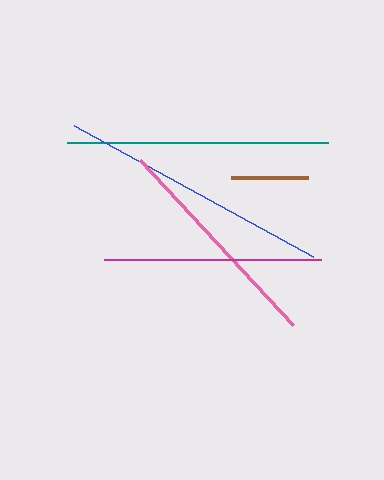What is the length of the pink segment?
The pink segment is approximately 226 pixels long.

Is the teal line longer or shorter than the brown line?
The teal line is longer than the brown line.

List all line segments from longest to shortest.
From longest to shortest: blue, teal, pink, magenta, brown.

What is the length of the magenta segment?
The magenta segment is approximately 216 pixels long.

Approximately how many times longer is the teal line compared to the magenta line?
The teal line is approximately 1.2 times the length of the magenta line.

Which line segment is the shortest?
The brown line is the shortest at approximately 77 pixels.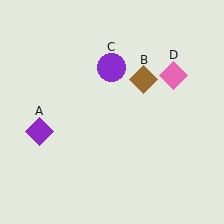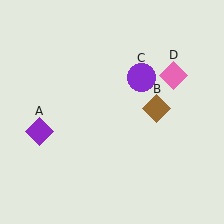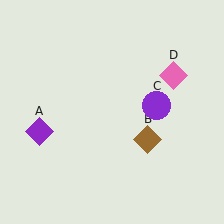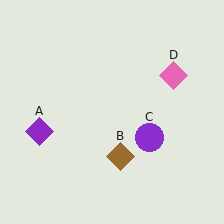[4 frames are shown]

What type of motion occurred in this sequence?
The brown diamond (object B), purple circle (object C) rotated clockwise around the center of the scene.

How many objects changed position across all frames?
2 objects changed position: brown diamond (object B), purple circle (object C).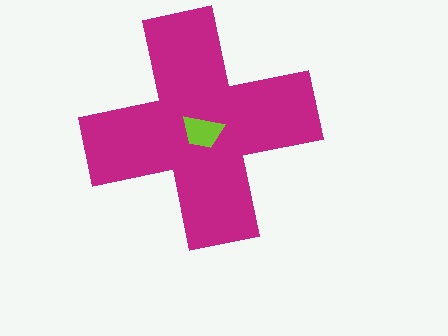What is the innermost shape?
The lime trapezoid.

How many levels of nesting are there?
2.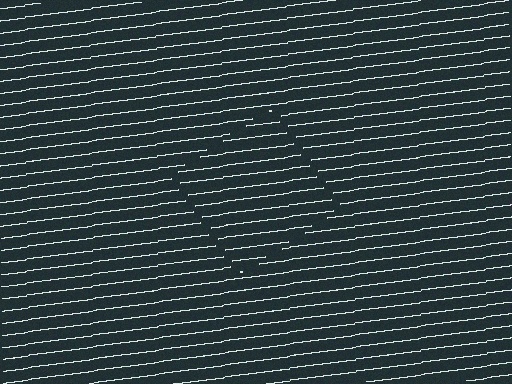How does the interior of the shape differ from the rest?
The interior of the shape contains the same grating, shifted by half a period — the contour is defined by the phase discontinuity where line-ends from the inner and outer gratings abut.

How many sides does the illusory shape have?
4 sides — the line-ends trace a square.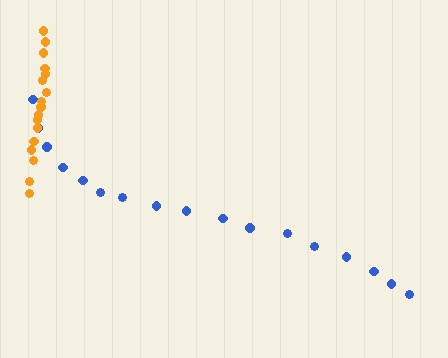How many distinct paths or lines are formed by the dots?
There are 2 distinct paths.